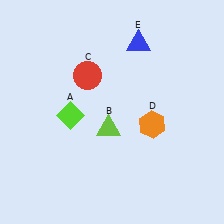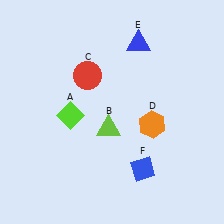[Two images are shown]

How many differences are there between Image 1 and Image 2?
There is 1 difference between the two images.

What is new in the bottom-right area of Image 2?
A blue diamond (F) was added in the bottom-right area of Image 2.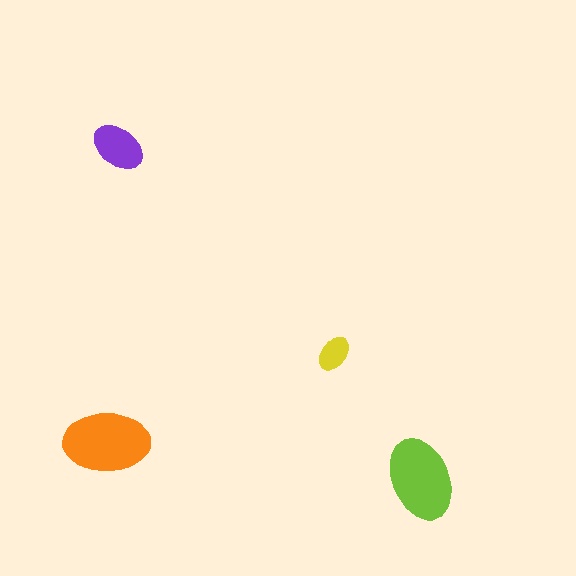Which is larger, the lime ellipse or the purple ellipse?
The lime one.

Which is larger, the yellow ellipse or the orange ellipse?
The orange one.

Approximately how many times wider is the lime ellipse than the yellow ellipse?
About 2.5 times wider.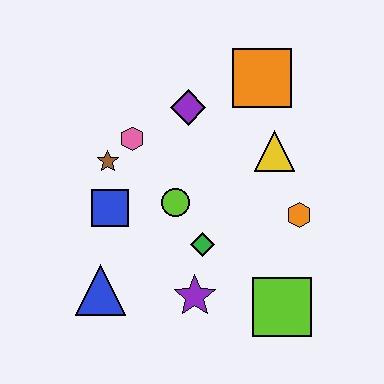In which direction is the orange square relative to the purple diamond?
The orange square is to the right of the purple diamond.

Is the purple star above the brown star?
No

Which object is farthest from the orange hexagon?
The blue triangle is farthest from the orange hexagon.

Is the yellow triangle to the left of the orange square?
No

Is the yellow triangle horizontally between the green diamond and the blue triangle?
No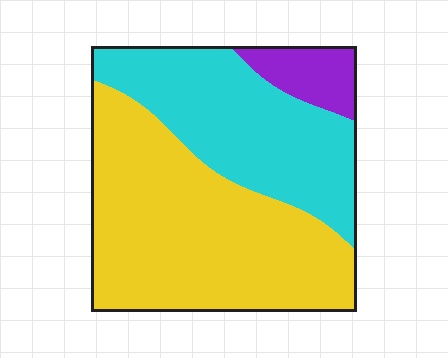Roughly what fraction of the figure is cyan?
Cyan takes up between a third and a half of the figure.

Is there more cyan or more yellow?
Yellow.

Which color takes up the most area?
Yellow, at roughly 55%.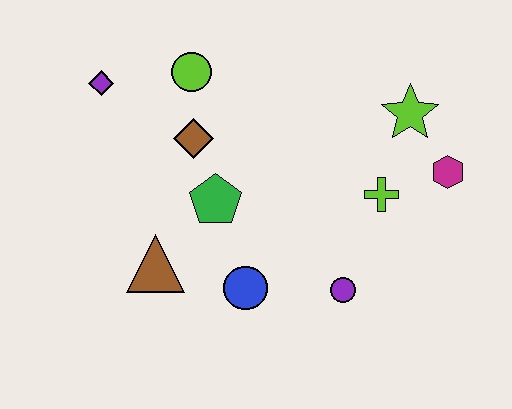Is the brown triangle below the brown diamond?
Yes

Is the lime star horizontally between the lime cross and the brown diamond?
No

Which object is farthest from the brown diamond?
The magenta hexagon is farthest from the brown diamond.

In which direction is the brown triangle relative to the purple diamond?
The brown triangle is below the purple diamond.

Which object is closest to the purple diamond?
The lime circle is closest to the purple diamond.